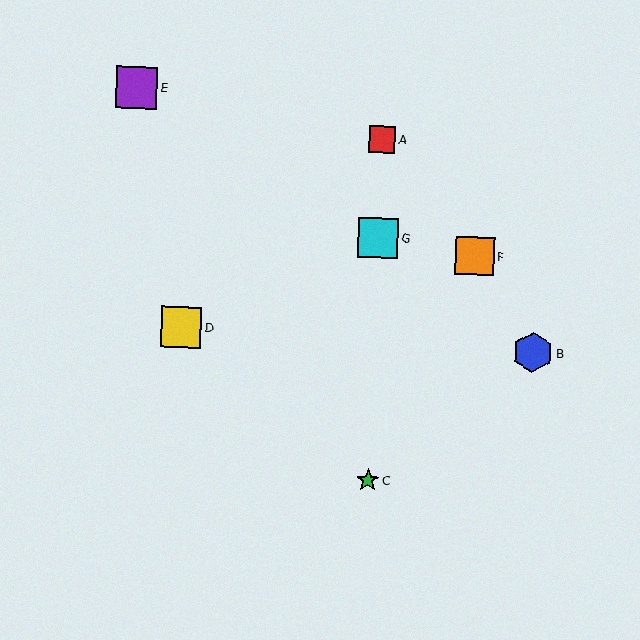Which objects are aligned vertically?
Objects A, C, G are aligned vertically.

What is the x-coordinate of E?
Object E is at x≈137.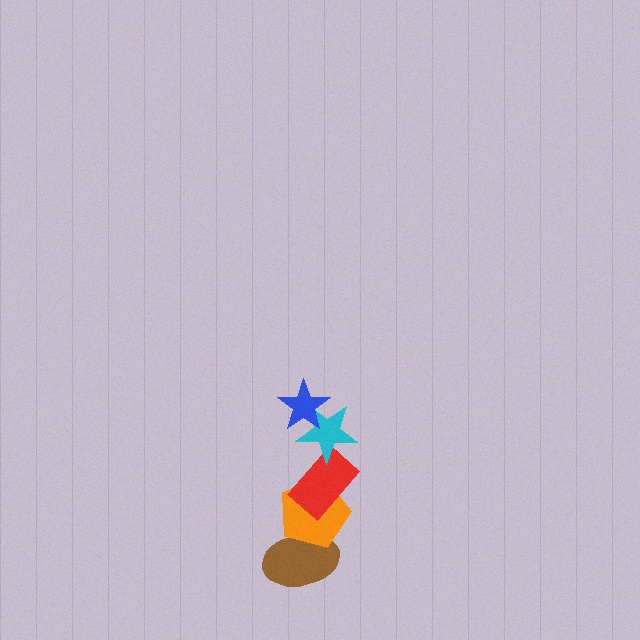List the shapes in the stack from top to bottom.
From top to bottom: the blue star, the cyan star, the red rectangle, the orange pentagon, the brown ellipse.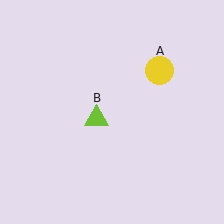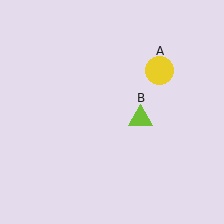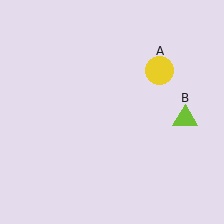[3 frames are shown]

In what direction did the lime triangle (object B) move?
The lime triangle (object B) moved right.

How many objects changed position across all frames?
1 object changed position: lime triangle (object B).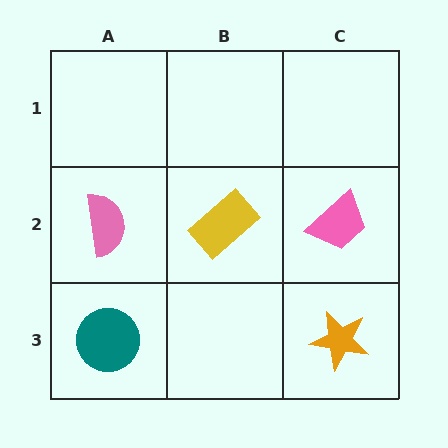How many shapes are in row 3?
2 shapes.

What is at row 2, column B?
A yellow rectangle.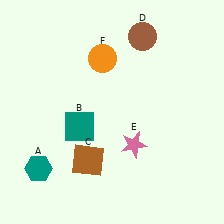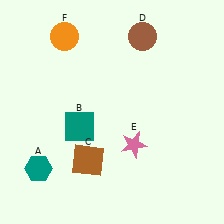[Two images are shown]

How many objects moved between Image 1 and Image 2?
1 object moved between the two images.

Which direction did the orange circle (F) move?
The orange circle (F) moved left.